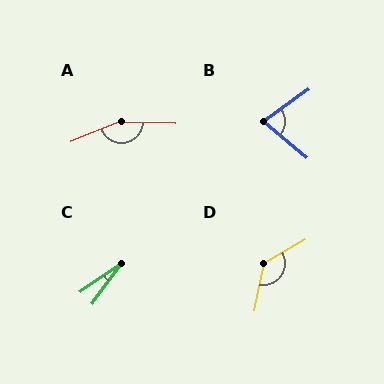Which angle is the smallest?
C, at approximately 18 degrees.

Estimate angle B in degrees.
Approximately 76 degrees.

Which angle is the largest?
A, at approximately 156 degrees.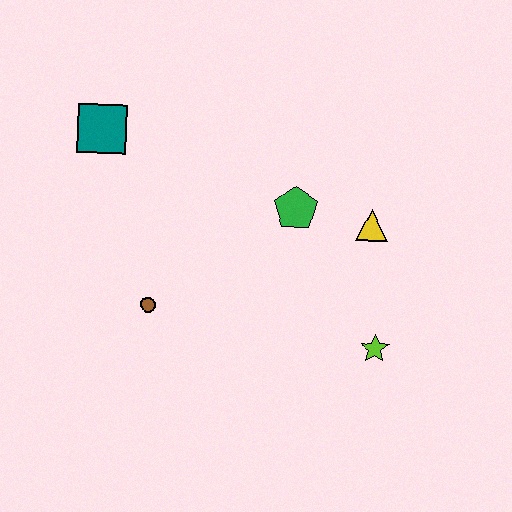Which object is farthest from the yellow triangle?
The teal square is farthest from the yellow triangle.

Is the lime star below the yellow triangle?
Yes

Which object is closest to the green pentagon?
The yellow triangle is closest to the green pentagon.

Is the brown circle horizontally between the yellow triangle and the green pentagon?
No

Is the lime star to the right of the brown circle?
Yes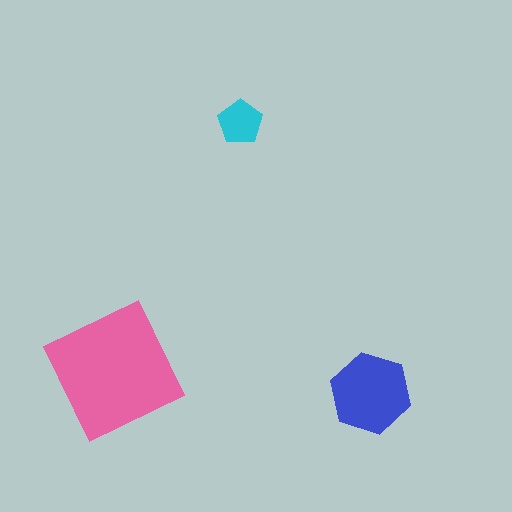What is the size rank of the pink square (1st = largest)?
1st.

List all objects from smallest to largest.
The cyan pentagon, the blue hexagon, the pink square.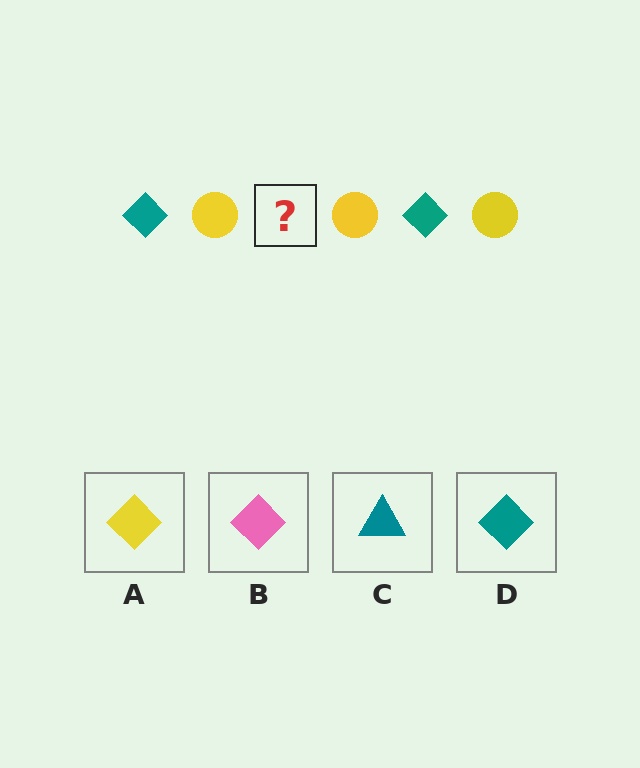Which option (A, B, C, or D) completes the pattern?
D.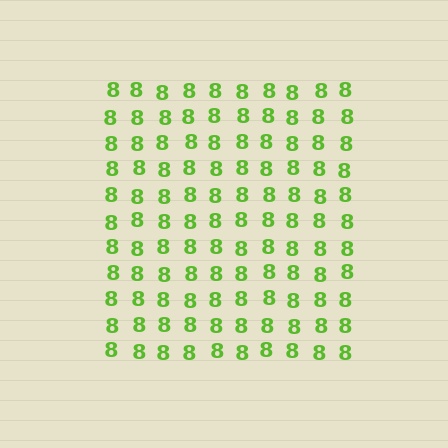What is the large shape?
The large shape is a square.